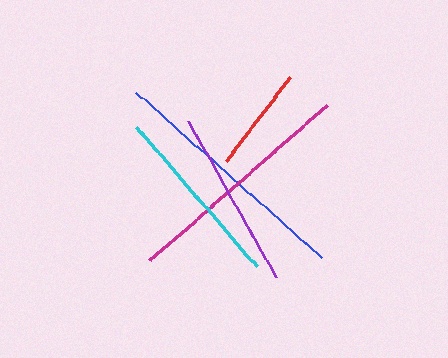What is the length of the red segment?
The red segment is approximately 107 pixels long.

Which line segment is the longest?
The blue line is the longest at approximately 249 pixels.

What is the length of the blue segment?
The blue segment is approximately 249 pixels long.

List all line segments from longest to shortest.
From longest to shortest: blue, magenta, cyan, purple, red.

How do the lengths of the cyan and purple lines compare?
The cyan and purple lines are approximately the same length.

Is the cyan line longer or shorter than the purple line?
The cyan line is longer than the purple line.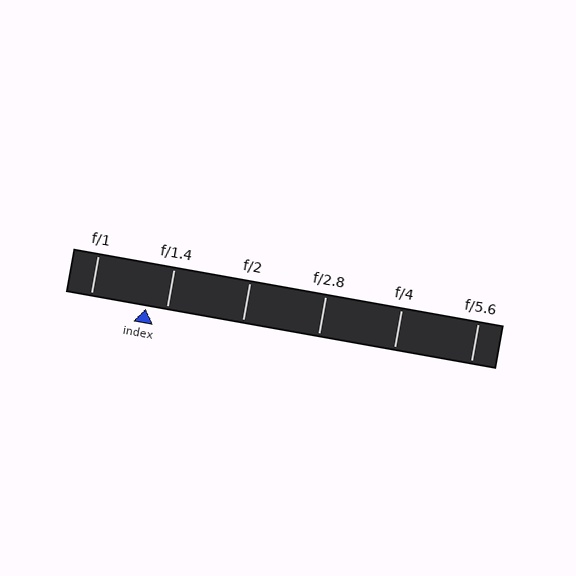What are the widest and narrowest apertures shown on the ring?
The widest aperture shown is f/1 and the narrowest is f/5.6.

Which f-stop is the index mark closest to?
The index mark is closest to f/1.4.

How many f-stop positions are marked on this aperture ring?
There are 6 f-stop positions marked.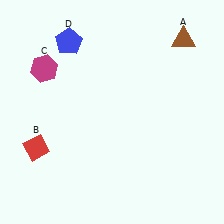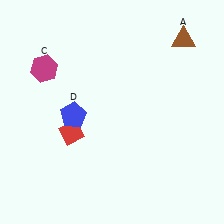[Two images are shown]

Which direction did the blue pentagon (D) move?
The blue pentagon (D) moved down.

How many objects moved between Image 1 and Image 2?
2 objects moved between the two images.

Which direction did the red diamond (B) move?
The red diamond (B) moved right.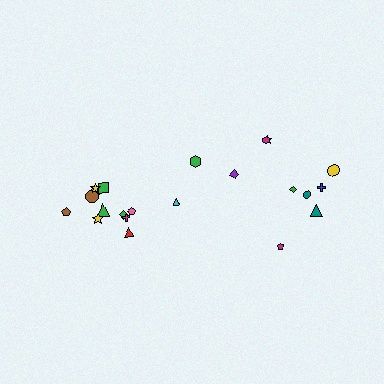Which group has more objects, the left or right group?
The left group.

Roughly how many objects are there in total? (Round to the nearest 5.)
Roughly 20 objects in total.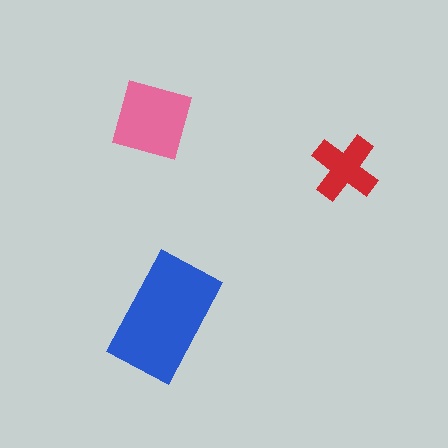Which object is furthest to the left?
The pink square is leftmost.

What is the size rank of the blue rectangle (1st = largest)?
1st.